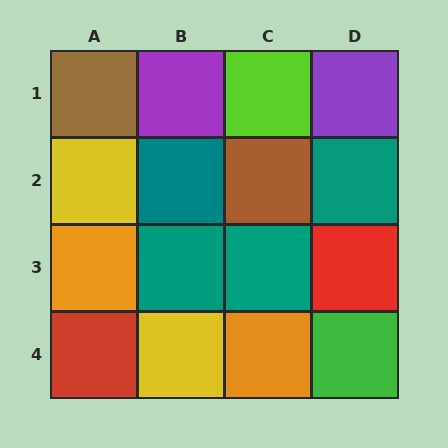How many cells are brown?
2 cells are brown.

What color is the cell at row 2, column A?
Yellow.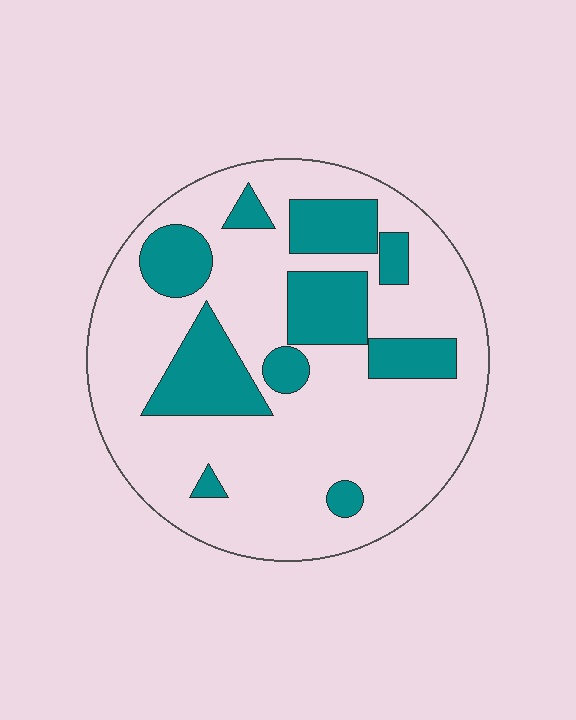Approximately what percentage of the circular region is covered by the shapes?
Approximately 25%.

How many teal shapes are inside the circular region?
10.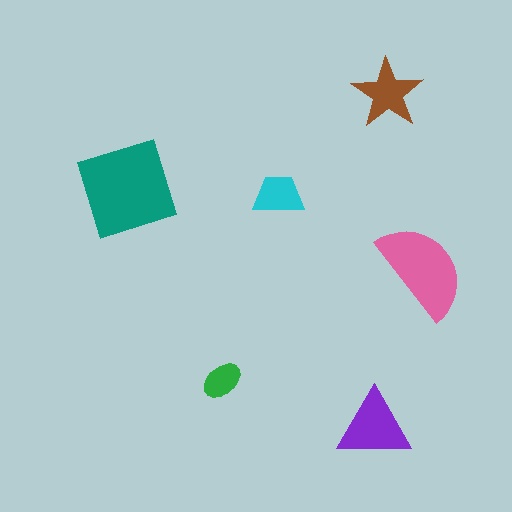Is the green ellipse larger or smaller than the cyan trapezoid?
Smaller.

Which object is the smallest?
The green ellipse.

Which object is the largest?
The teal square.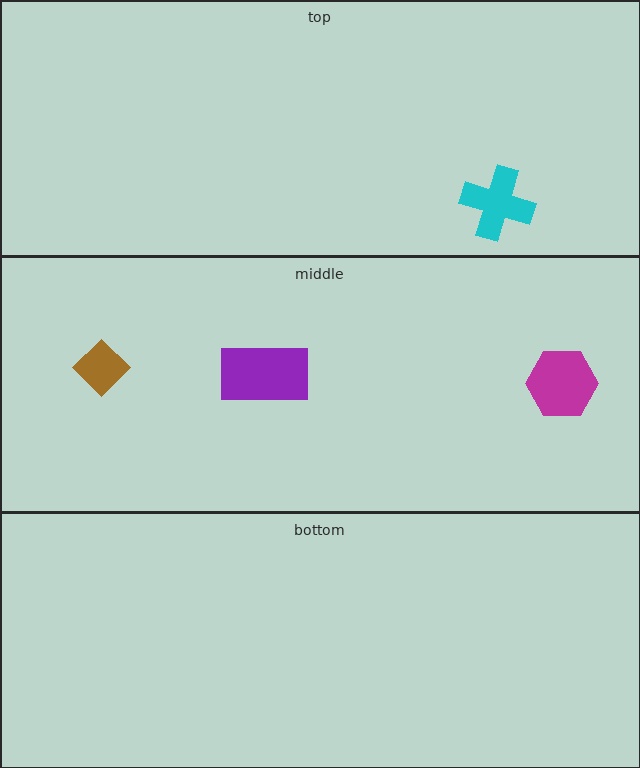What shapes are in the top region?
The cyan cross.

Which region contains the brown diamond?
The middle region.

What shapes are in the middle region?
The purple rectangle, the brown diamond, the magenta hexagon.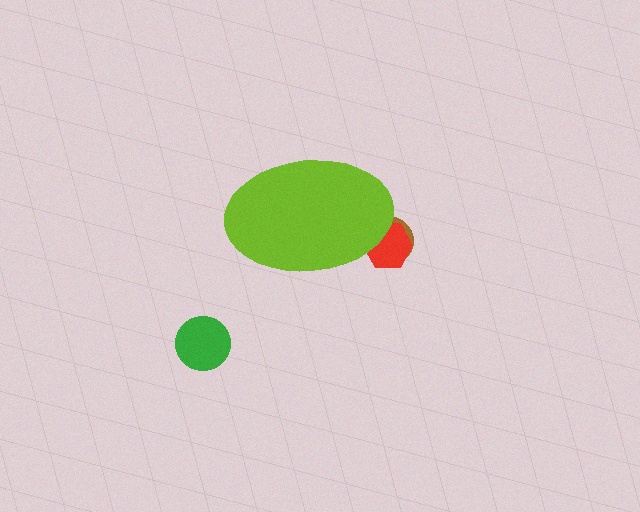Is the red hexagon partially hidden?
Yes, the red hexagon is partially hidden behind the lime ellipse.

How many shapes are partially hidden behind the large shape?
2 shapes are partially hidden.